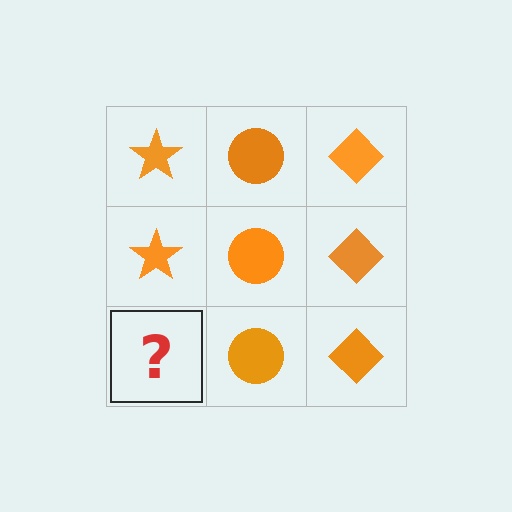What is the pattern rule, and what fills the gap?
The rule is that each column has a consistent shape. The gap should be filled with an orange star.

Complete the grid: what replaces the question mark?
The question mark should be replaced with an orange star.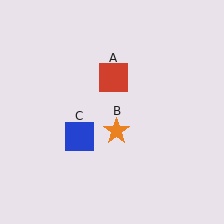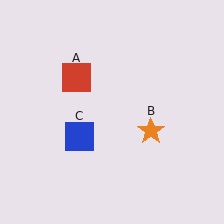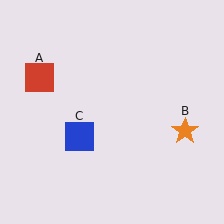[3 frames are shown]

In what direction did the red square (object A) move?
The red square (object A) moved left.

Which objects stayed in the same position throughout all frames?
Blue square (object C) remained stationary.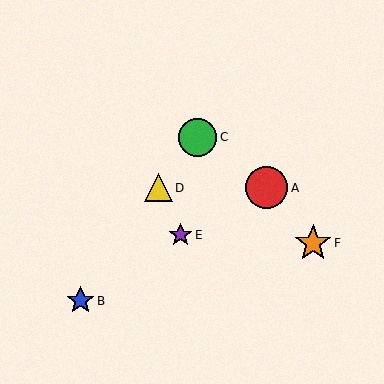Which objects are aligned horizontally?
Objects A, D are aligned horizontally.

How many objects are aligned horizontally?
2 objects (A, D) are aligned horizontally.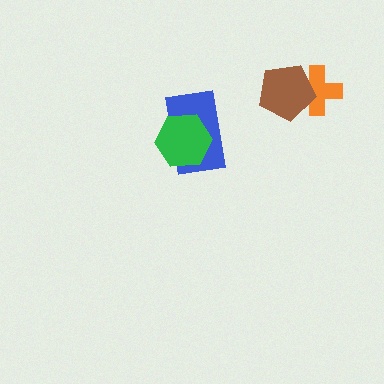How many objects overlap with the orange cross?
1 object overlaps with the orange cross.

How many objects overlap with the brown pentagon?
1 object overlaps with the brown pentagon.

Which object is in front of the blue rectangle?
The green hexagon is in front of the blue rectangle.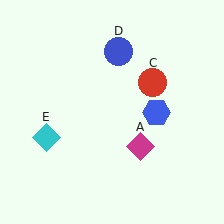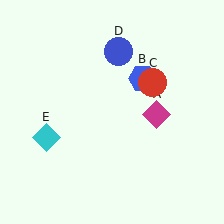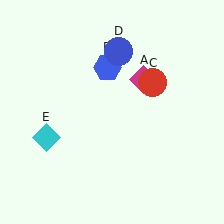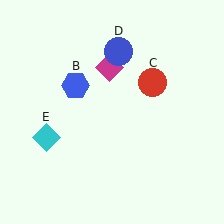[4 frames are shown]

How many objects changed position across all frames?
2 objects changed position: magenta diamond (object A), blue hexagon (object B).